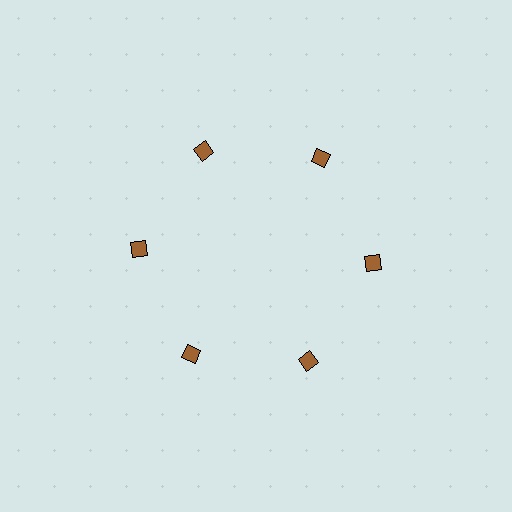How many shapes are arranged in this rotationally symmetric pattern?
There are 6 shapes, arranged in 6 groups of 1.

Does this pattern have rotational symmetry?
Yes, this pattern has 6-fold rotational symmetry. It looks the same after rotating 60 degrees around the center.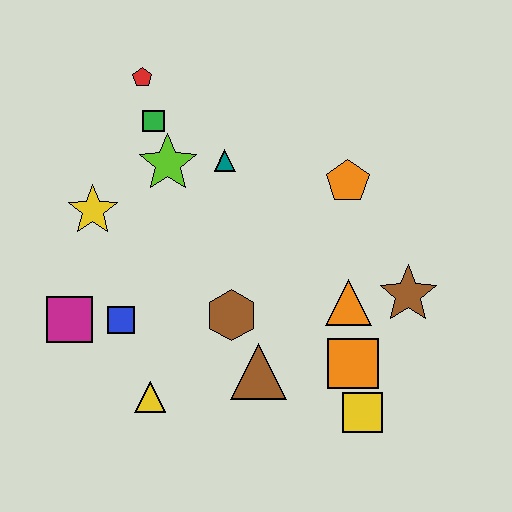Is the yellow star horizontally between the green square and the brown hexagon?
No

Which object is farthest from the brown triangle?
The red pentagon is farthest from the brown triangle.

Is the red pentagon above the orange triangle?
Yes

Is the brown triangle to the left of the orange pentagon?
Yes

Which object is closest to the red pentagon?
The green square is closest to the red pentagon.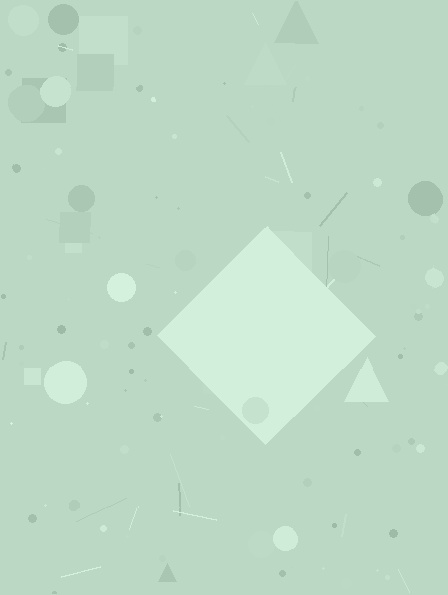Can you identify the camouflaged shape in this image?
The camouflaged shape is a diamond.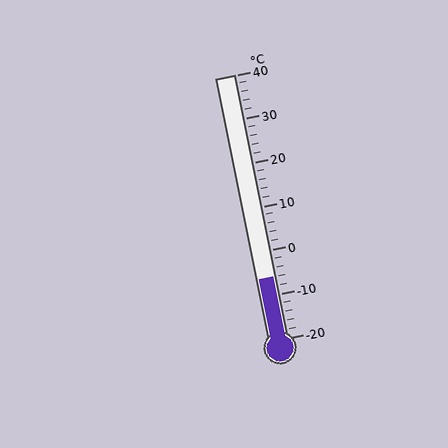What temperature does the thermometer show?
The thermometer shows approximately -6°C.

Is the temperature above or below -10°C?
The temperature is above -10°C.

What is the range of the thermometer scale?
The thermometer scale ranges from -20°C to 40°C.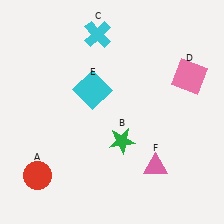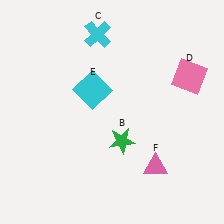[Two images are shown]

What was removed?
The red circle (A) was removed in Image 2.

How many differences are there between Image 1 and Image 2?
There is 1 difference between the two images.